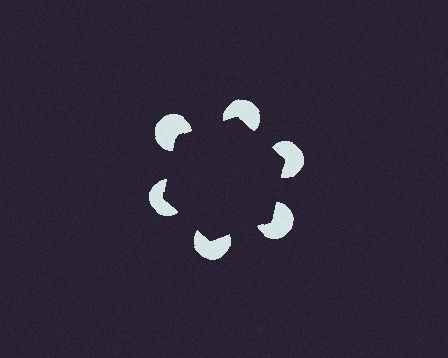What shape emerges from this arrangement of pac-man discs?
An illusory hexagon — its edges are inferred from the aligned wedge cuts in the pac-man discs, not physically drawn.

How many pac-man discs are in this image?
There are 6 — one at each vertex of the illusory hexagon.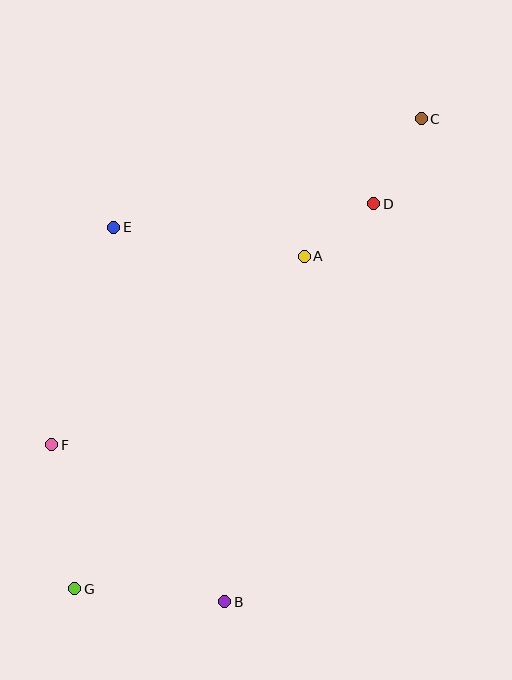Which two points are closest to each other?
Points A and D are closest to each other.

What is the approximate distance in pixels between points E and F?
The distance between E and F is approximately 226 pixels.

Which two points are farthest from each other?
Points C and G are farthest from each other.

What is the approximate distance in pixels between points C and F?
The distance between C and F is approximately 492 pixels.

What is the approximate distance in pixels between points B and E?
The distance between B and E is approximately 391 pixels.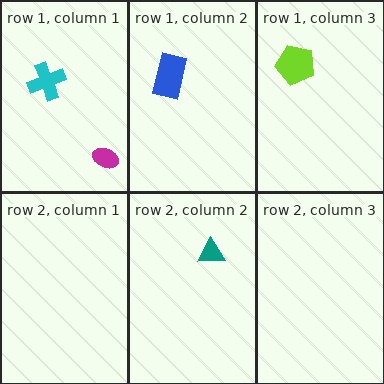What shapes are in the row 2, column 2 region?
The teal triangle.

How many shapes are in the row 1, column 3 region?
1.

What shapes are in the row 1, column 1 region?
The cyan cross, the magenta ellipse.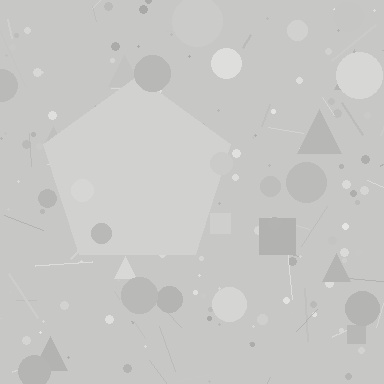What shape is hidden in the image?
A pentagon is hidden in the image.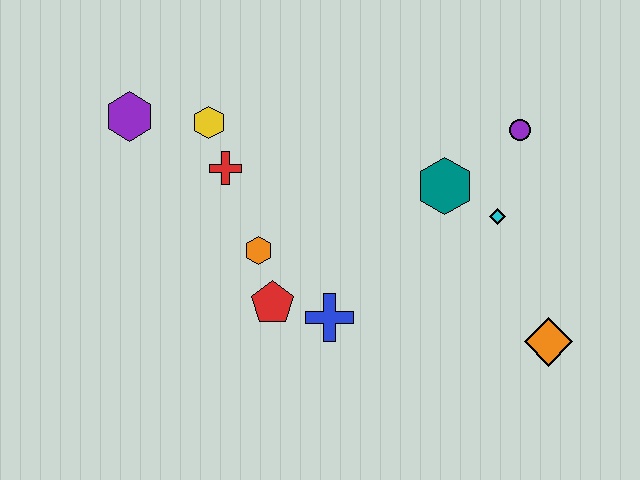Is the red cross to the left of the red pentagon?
Yes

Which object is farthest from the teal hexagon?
The purple hexagon is farthest from the teal hexagon.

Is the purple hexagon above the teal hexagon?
Yes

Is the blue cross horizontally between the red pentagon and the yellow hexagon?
No